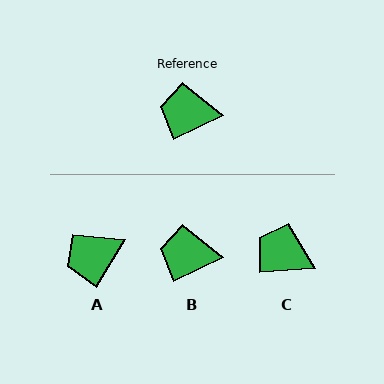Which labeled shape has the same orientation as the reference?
B.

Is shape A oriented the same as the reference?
No, it is off by about 32 degrees.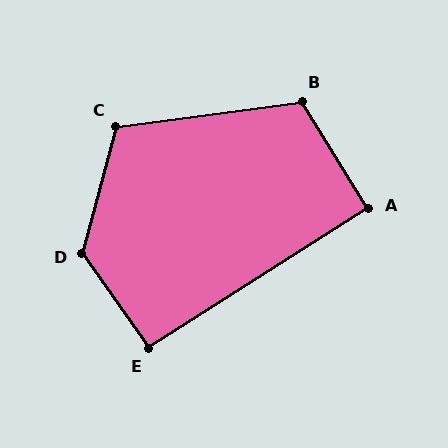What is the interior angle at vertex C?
Approximately 113 degrees (obtuse).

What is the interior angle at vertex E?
Approximately 93 degrees (approximately right).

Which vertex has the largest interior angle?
D, at approximately 130 degrees.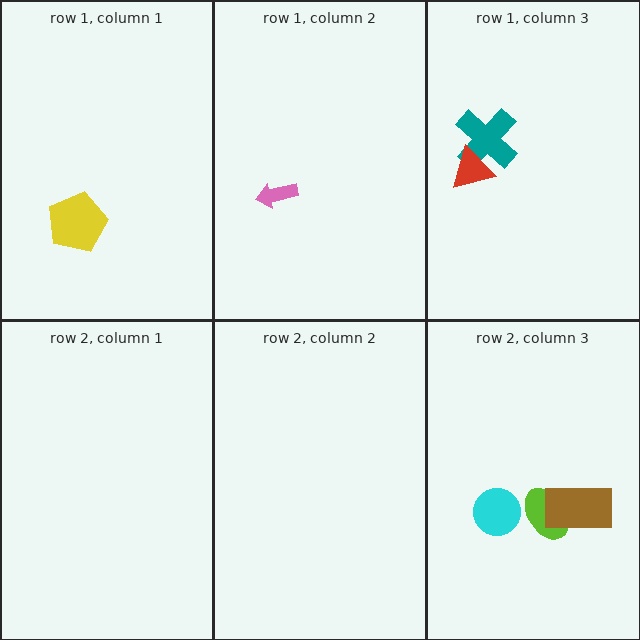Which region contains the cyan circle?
The row 2, column 3 region.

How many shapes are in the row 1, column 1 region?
1.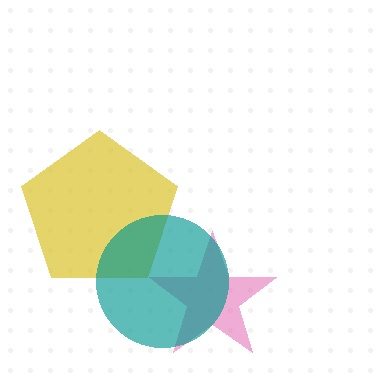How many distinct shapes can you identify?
There are 3 distinct shapes: a yellow pentagon, a pink star, a teal circle.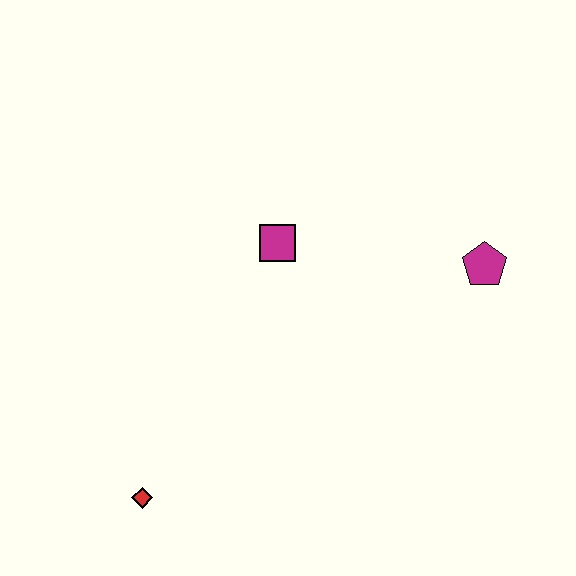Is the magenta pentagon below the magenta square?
Yes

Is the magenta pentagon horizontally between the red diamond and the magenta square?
No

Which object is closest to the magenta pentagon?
The magenta square is closest to the magenta pentagon.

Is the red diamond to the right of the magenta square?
No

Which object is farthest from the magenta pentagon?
The red diamond is farthest from the magenta pentagon.